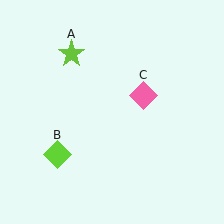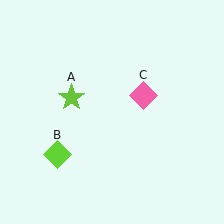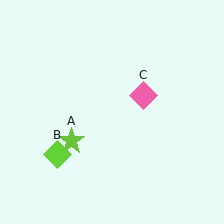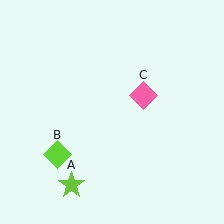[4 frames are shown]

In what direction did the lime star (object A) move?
The lime star (object A) moved down.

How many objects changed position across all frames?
1 object changed position: lime star (object A).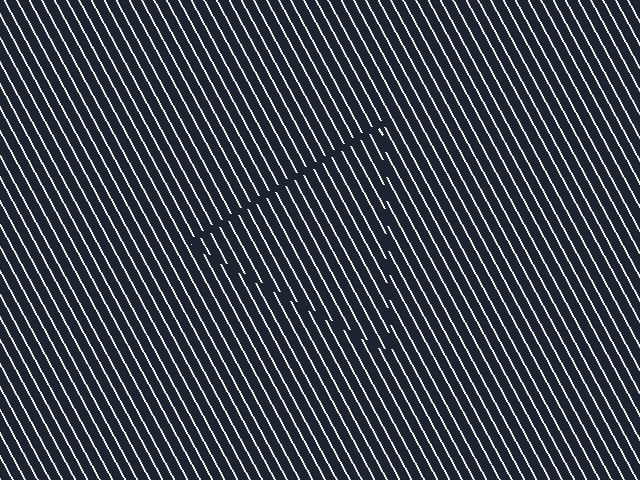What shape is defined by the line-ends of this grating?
An illusory triangle. The interior of the shape contains the same grating, shifted by half a period — the contour is defined by the phase discontinuity where line-ends from the inner and outer gratings abut.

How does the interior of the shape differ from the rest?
The interior of the shape contains the same grating, shifted by half a period — the contour is defined by the phase discontinuity where line-ends from the inner and outer gratings abut.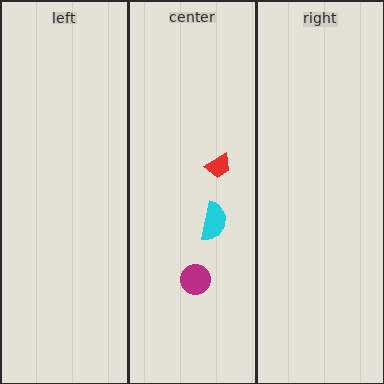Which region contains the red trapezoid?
The center region.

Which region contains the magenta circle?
The center region.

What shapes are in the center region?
The cyan semicircle, the red trapezoid, the magenta circle.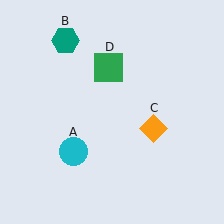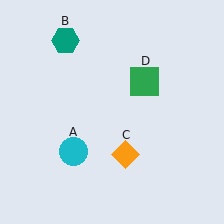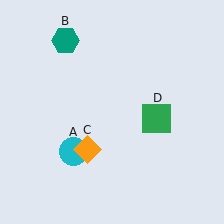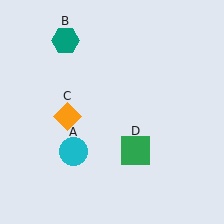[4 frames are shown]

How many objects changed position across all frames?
2 objects changed position: orange diamond (object C), green square (object D).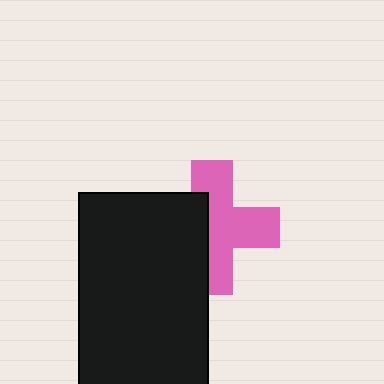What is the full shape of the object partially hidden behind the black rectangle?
The partially hidden object is a pink cross.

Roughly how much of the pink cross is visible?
About half of it is visible (roughly 60%).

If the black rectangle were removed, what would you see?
You would see the complete pink cross.